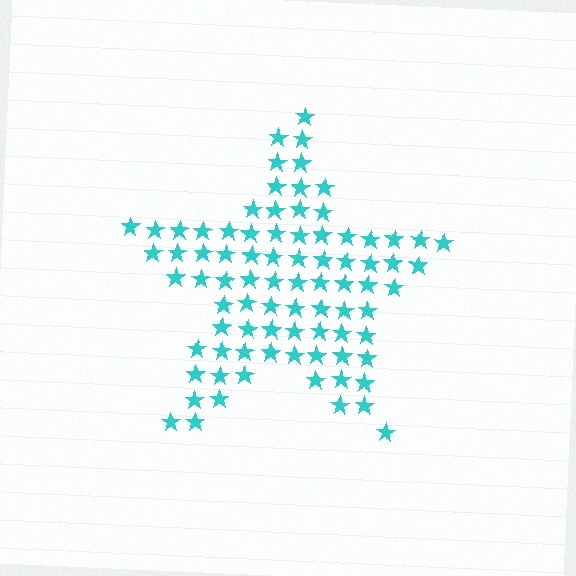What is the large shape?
The large shape is a star.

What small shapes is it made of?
It is made of small stars.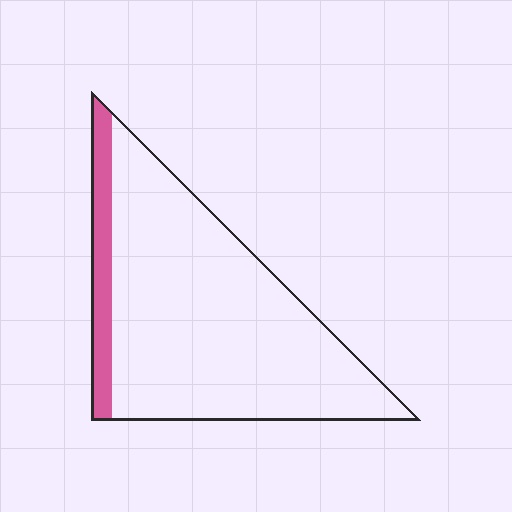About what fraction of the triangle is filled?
About one eighth (1/8).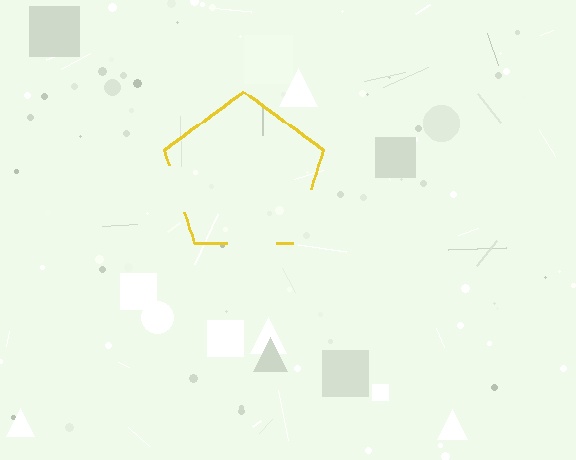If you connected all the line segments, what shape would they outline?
They would outline a pentagon.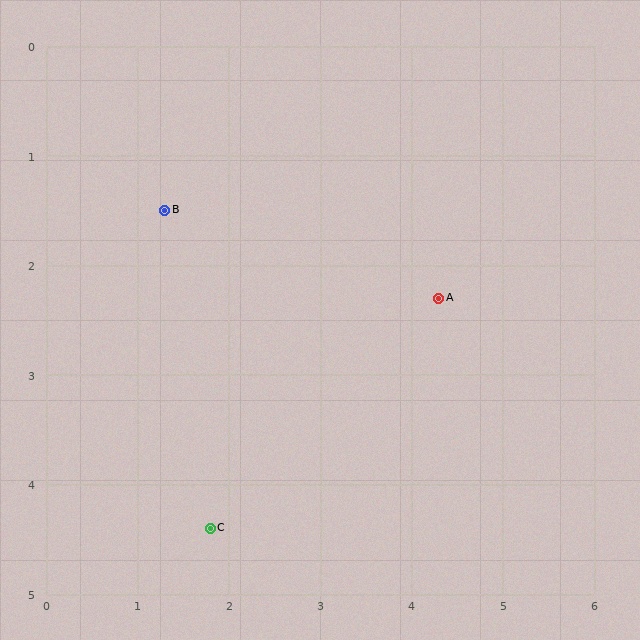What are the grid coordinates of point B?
Point B is at approximately (1.3, 1.5).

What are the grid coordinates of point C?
Point C is at approximately (1.8, 4.4).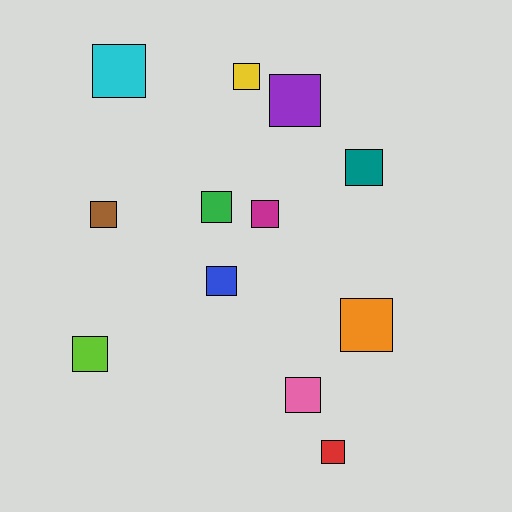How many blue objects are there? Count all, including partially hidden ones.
There is 1 blue object.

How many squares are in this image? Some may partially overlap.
There are 12 squares.